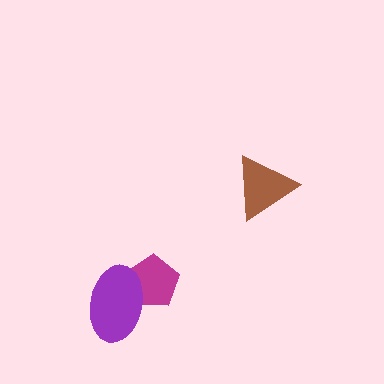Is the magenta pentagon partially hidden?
Yes, it is partially covered by another shape.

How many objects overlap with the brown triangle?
0 objects overlap with the brown triangle.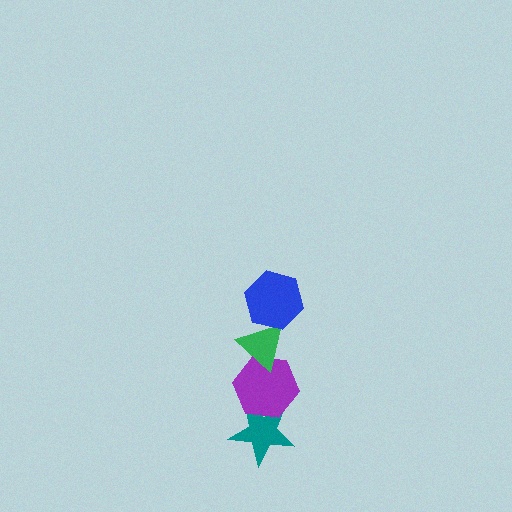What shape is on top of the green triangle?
The blue hexagon is on top of the green triangle.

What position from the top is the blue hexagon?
The blue hexagon is 1st from the top.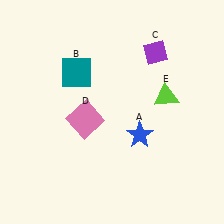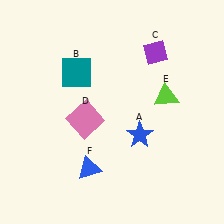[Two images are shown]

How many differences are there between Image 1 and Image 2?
There is 1 difference between the two images.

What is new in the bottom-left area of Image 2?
A blue triangle (F) was added in the bottom-left area of Image 2.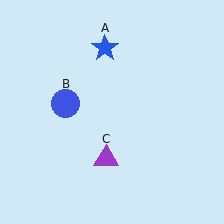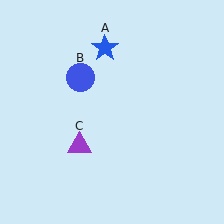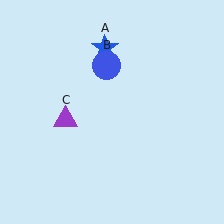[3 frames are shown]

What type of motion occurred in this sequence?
The blue circle (object B), purple triangle (object C) rotated clockwise around the center of the scene.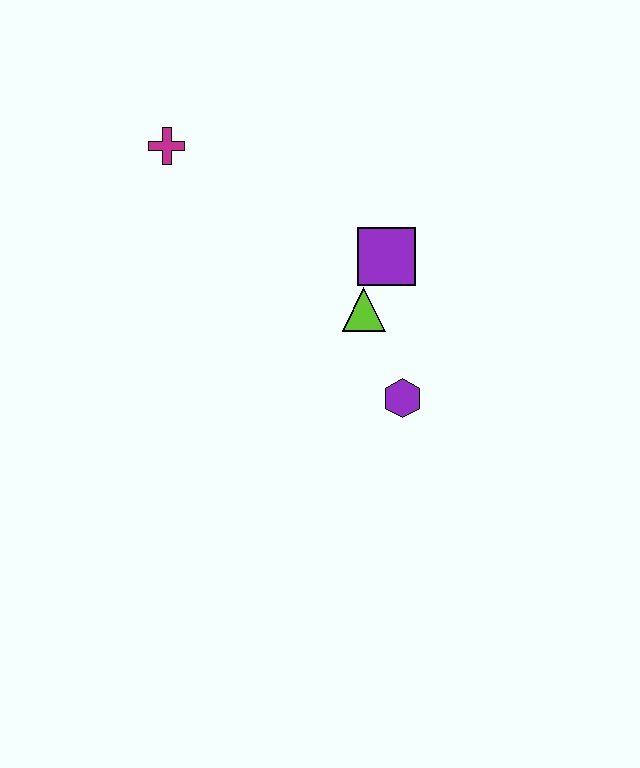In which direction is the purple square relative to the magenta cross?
The purple square is to the right of the magenta cross.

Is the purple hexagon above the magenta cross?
No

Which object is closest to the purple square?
The lime triangle is closest to the purple square.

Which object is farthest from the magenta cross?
The purple hexagon is farthest from the magenta cross.